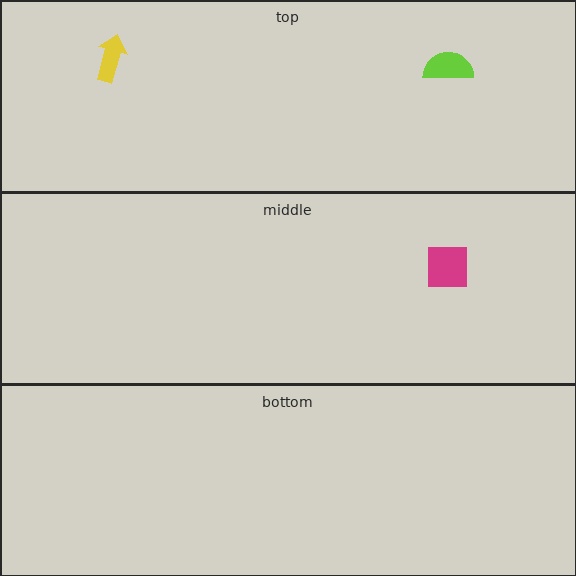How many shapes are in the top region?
2.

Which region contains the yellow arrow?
The top region.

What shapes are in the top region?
The lime semicircle, the yellow arrow.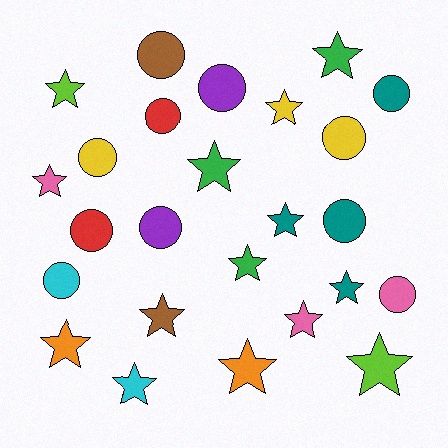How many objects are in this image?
There are 25 objects.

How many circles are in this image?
There are 11 circles.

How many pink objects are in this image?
There are 3 pink objects.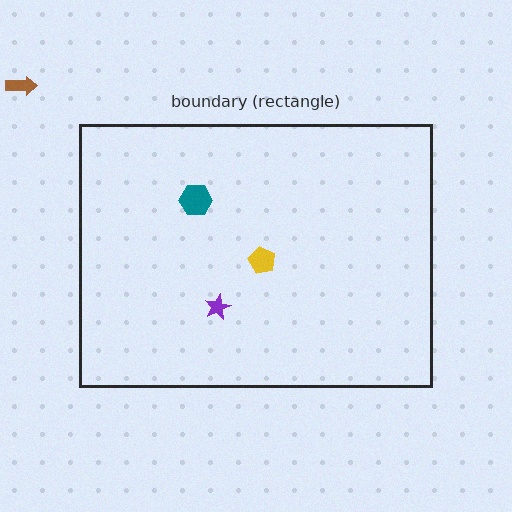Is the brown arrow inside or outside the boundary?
Outside.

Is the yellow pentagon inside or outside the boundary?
Inside.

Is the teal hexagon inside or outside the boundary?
Inside.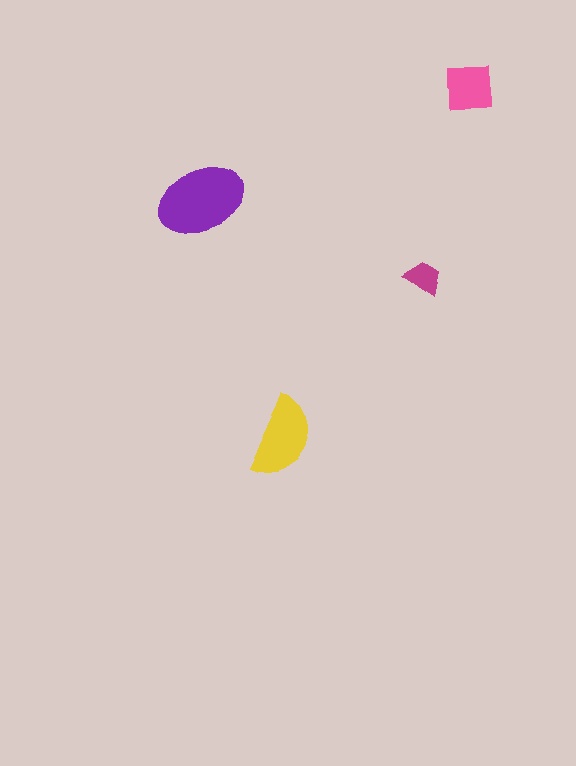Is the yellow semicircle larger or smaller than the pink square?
Larger.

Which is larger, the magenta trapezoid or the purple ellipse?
The purple ellipse.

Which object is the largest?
The purple ellipse.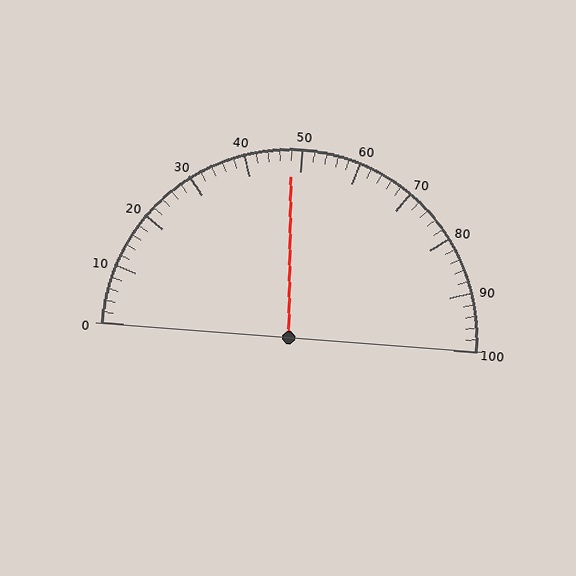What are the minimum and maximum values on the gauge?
The gauge ranges from 0 to 100.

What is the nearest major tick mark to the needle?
The nearest major tick mark is 50.